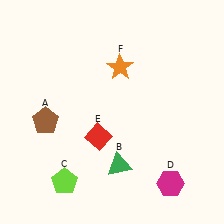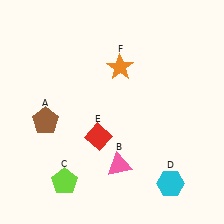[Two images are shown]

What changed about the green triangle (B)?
In Image 1, B is green. In Image 2, it changed to pink.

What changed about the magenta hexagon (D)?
In Image 1, D is magenta. In Image 2, it changed to cyan.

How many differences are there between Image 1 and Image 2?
There are 2 differences between the two images.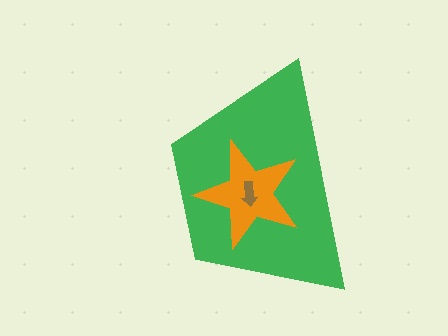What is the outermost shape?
The green trapezoid.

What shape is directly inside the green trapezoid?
The orange star.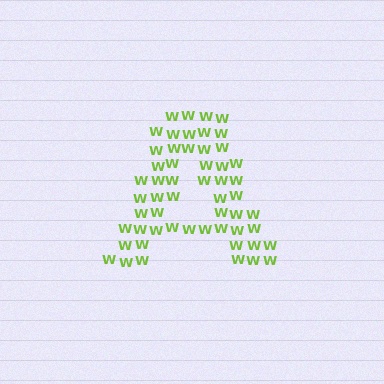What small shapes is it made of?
It is made of small letter W's.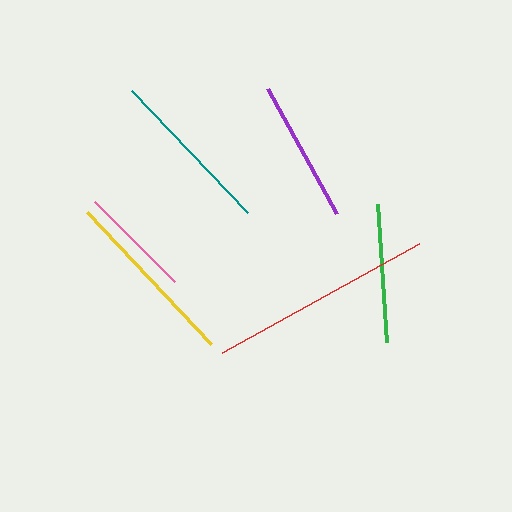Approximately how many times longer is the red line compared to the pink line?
The red line is approximately 2.0 times the length of the pink line.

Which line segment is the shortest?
The pink line is the shortest at approximately 113 pixels.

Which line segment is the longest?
The red line is the longest at approximately 225 pixels.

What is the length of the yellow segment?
The yellow segment is approximately 181 pixels long.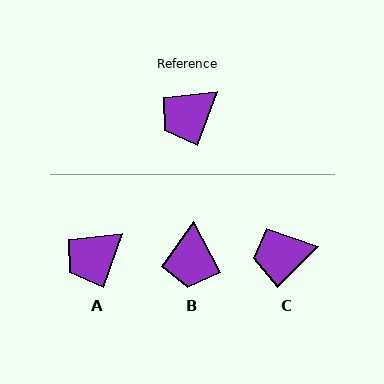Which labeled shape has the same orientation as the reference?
A.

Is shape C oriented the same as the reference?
No, it is off by about 25 degrees.